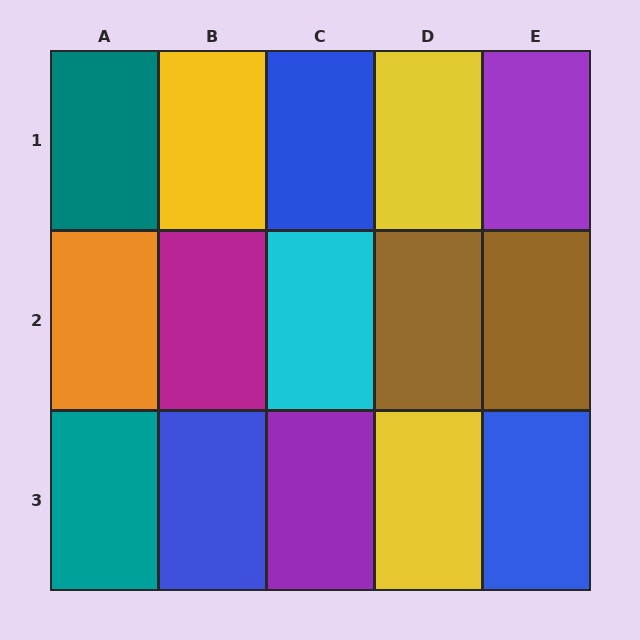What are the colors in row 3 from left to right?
Teal, blue, purple, yellow, blue.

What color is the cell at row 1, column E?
Purple.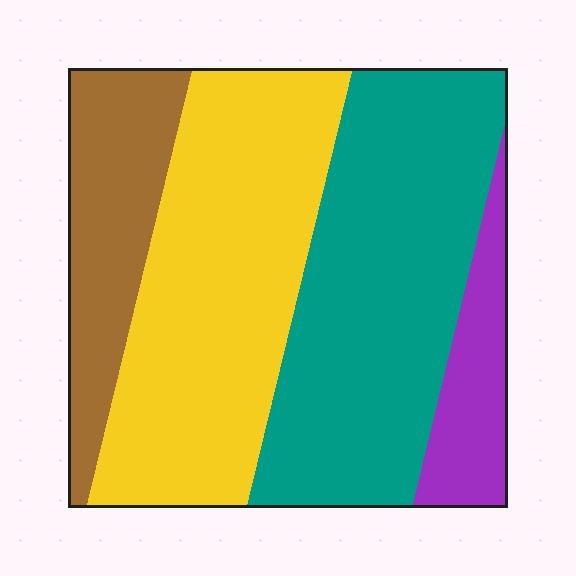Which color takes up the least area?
Purple, at roughly 10%.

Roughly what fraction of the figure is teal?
Teal takes up about three eighths (3/8) of the figure.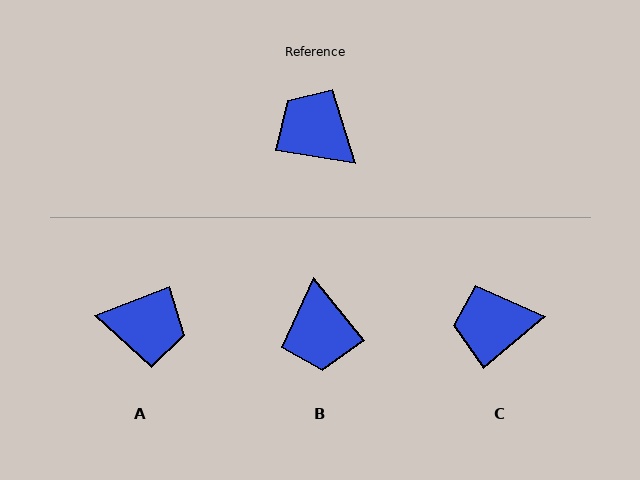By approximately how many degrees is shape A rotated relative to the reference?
Approximately 150 degrees clockwise.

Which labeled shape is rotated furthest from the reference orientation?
A, about 150 degrees away.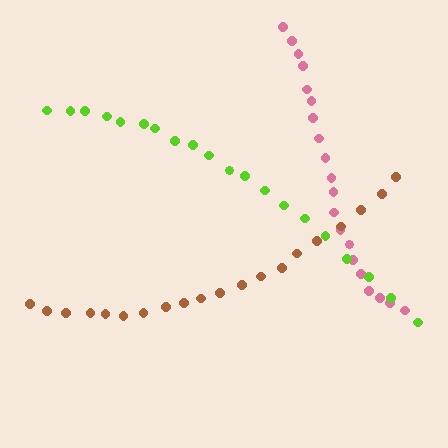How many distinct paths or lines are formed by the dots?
There are 3 distinct paths.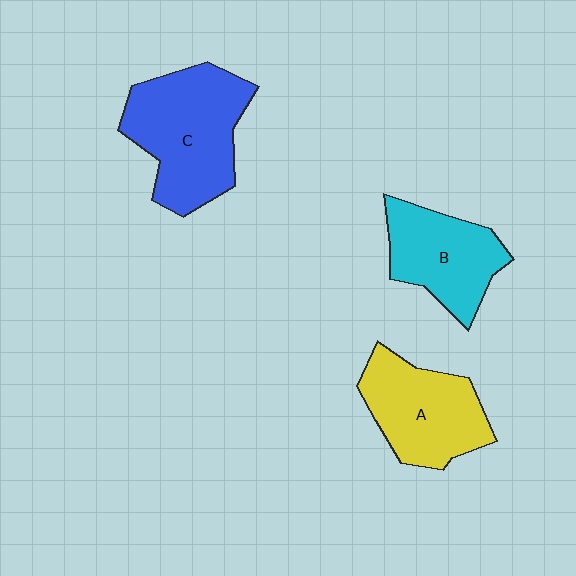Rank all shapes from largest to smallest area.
From largest to smallest: C (blue), A (yellow), B (cyan).